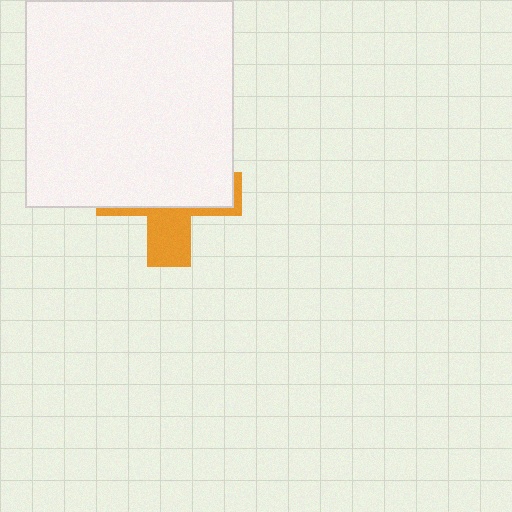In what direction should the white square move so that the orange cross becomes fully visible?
The white square should move up. That is the shortest direction to clear the overlap and leave the orange cross fully visible.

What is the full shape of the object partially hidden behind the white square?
The partially hidden object is an orange cross.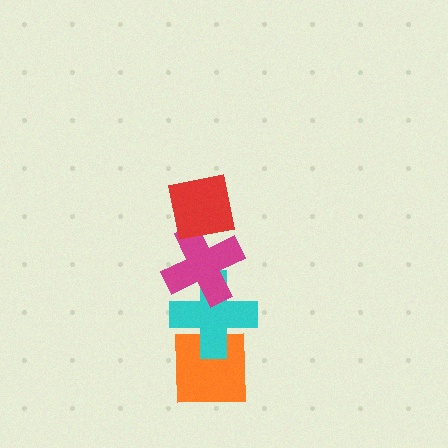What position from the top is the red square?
The red square is 1st from the top.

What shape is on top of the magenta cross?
The red square is on top of the magenta cross.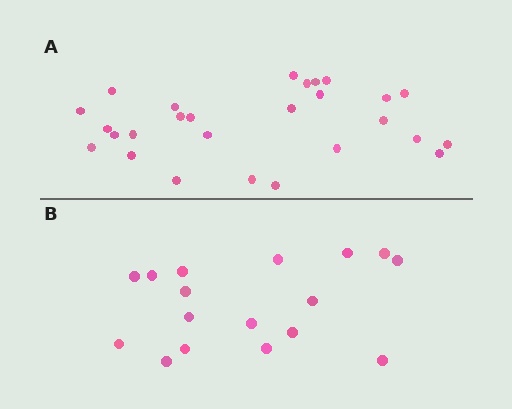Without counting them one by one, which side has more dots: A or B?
Region A (the top region) has more dots.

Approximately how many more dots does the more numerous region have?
Region A has roughly 10 or so more dots than region B.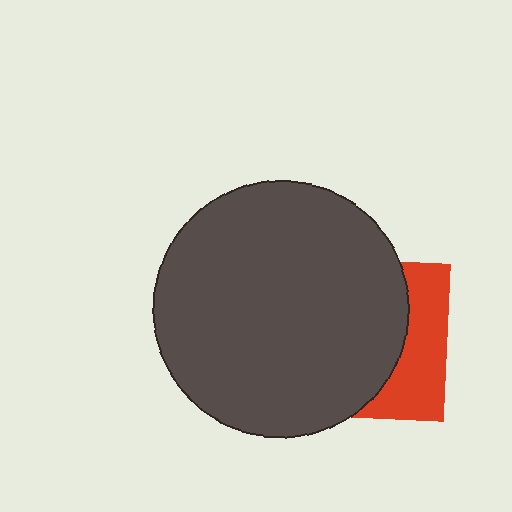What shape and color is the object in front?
The object in front is a dark gray circle.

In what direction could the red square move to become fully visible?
The red square could move right. That would shift it out from behind the dark gray circle entirely.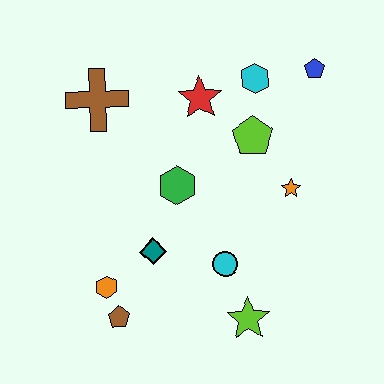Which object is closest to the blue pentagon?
The cyan hexagon is closest to the blue pentagon.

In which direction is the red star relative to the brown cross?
The red star is to the right of the brown cross.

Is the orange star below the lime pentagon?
Yes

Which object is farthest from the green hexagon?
The blue pentagon is farthest from the green hexagon.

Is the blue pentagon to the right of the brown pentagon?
Yes